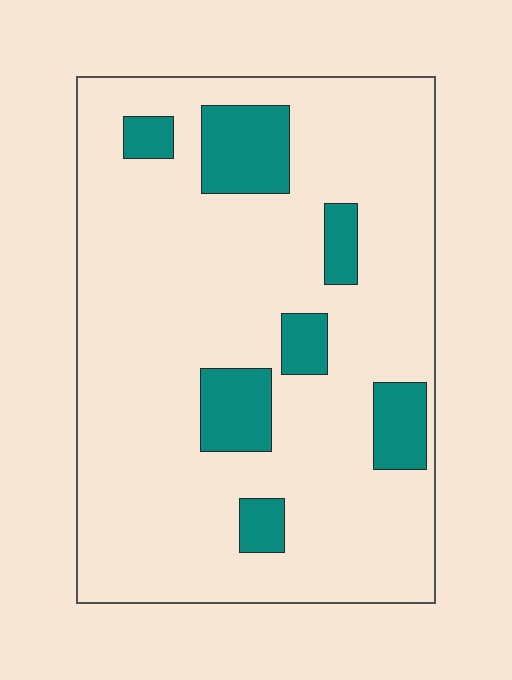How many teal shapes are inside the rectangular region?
7.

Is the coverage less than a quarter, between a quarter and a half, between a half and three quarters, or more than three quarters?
Less than a quarter.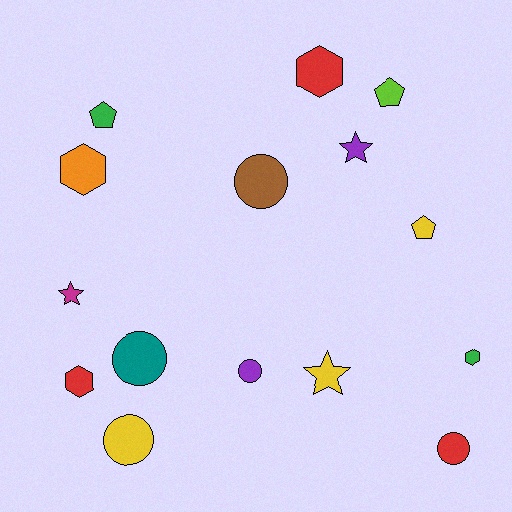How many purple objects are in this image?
There are 2 purple objects.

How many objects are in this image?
There are 15 objects.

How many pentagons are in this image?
There are 3 pentagons.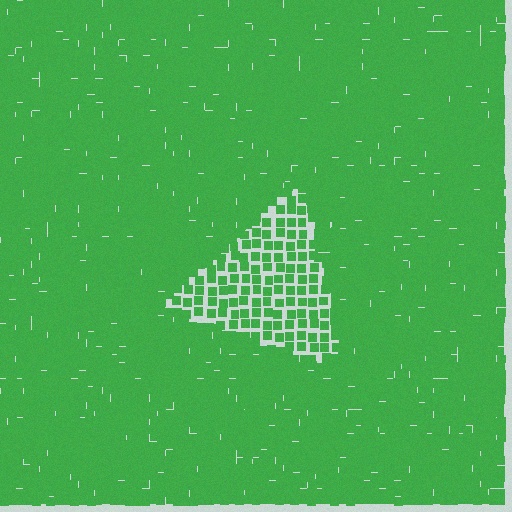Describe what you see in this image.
The image contains small green elements arranged at two different densities. A triangle-shaped region is visible where the elements are less densely packed than the surrounding area.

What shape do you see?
I see a triangle.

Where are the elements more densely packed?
The elements are more densely packed outside the triangle boundary.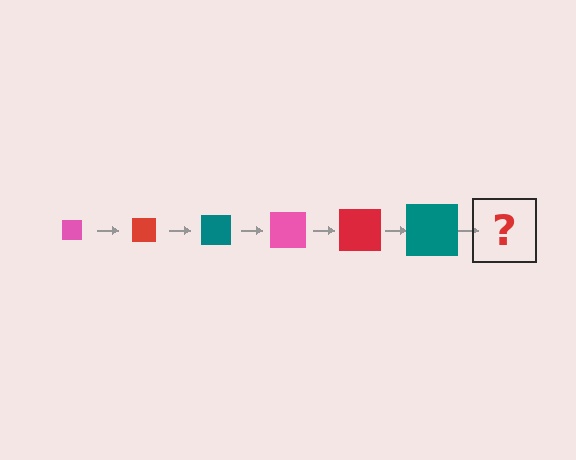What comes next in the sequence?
The next element should be a pink square, larger than the previous one.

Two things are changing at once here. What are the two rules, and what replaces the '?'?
The two rules are that the square grows larger each step and the color cycles through pink, red, and teal. The '?' should be a pink square, larger than the previous one.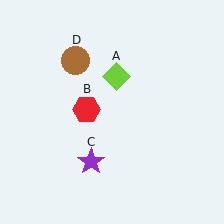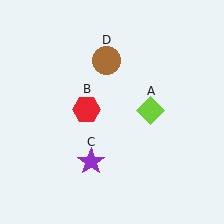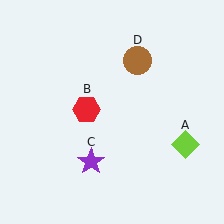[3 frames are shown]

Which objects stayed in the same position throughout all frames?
Red hexagon (object B) and purple star (object C) remained stationary.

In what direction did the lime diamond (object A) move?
The lime diamond (object A) moved down and to the right.